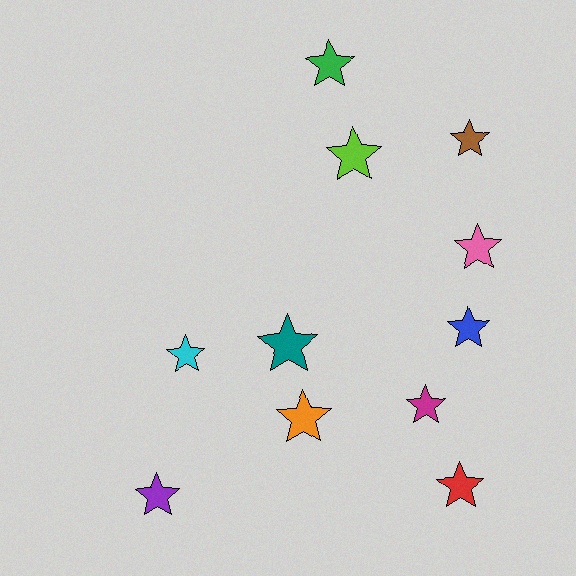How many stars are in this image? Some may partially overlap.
There are 11 stars.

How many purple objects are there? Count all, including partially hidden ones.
There is 1 purple object.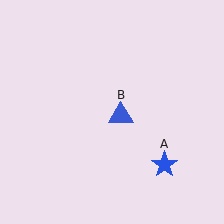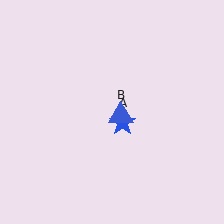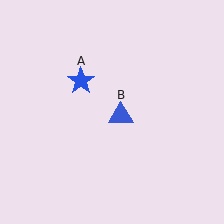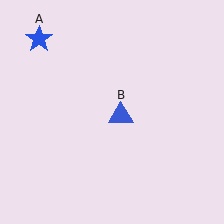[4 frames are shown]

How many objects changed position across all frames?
1 object changed position: blue star (object A).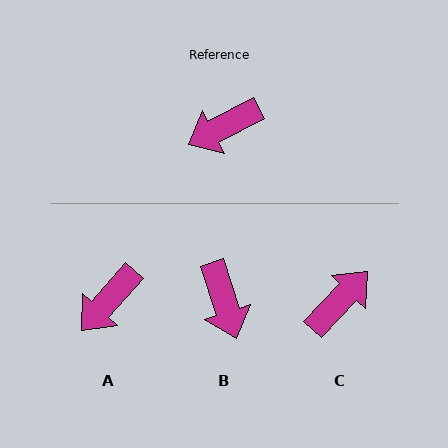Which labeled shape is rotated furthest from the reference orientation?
C, about 161 degrees away.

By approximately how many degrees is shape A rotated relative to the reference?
Approximately 21 degrees counter-clockwise.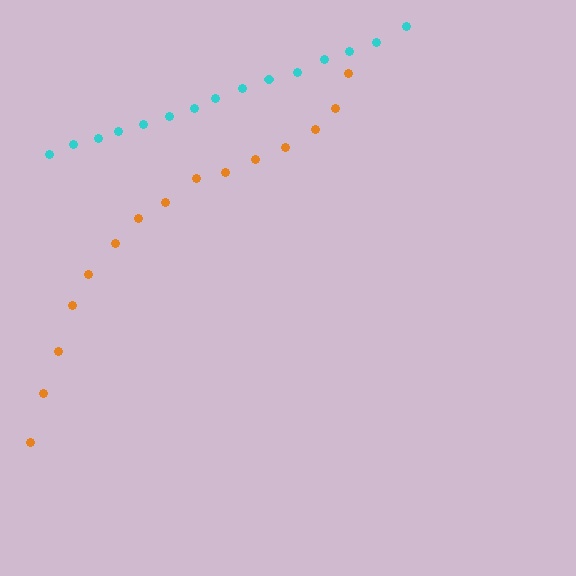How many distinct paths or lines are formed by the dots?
There are 2 distinct paths.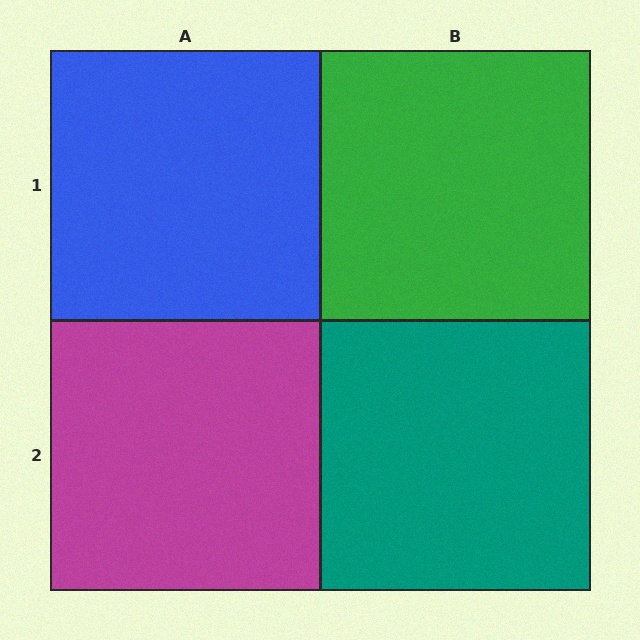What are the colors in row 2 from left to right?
Magenta, teal.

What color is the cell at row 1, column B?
Green.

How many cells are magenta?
1 cell is magenta.